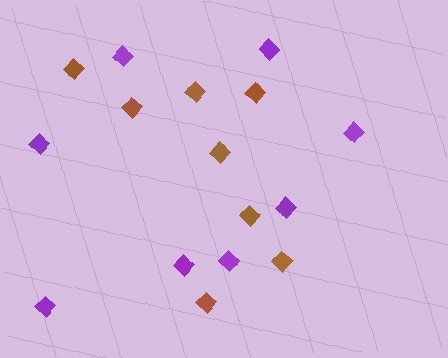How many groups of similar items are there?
There are 2 groups: one group of purple diamonds (8) and one group of brown diamonds (8).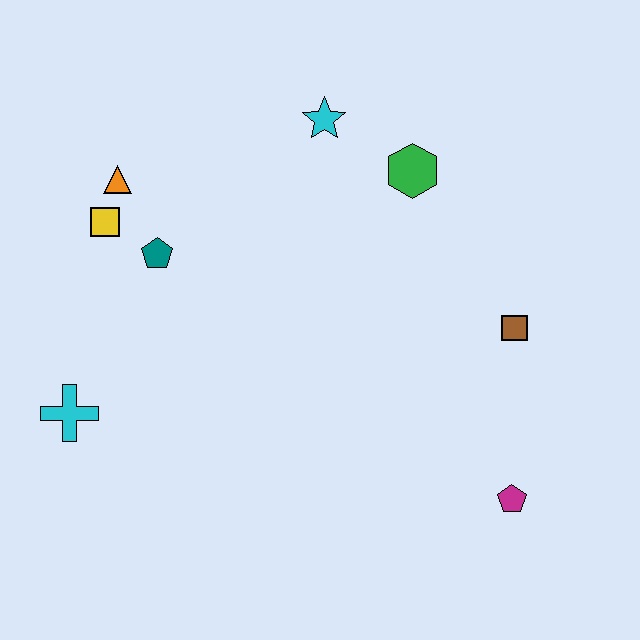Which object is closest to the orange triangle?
The yellow square is closest to the orange triangle.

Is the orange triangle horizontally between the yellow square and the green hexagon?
Yes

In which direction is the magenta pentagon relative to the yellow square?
The magenta pentagon is to the right of the yellow square.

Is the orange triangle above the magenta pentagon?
Yes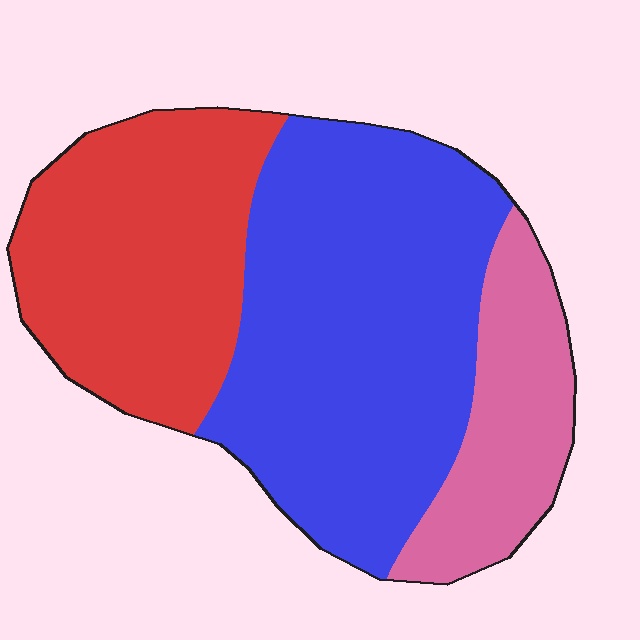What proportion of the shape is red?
Red covers about 30% of the shape.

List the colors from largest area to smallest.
From largest to smallest: blue, red, pink.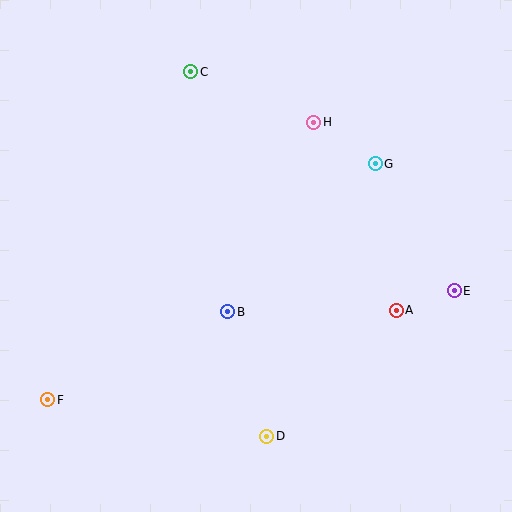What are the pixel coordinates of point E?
Point E is at (454, 291).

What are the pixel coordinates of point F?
Point F is at (48, 400).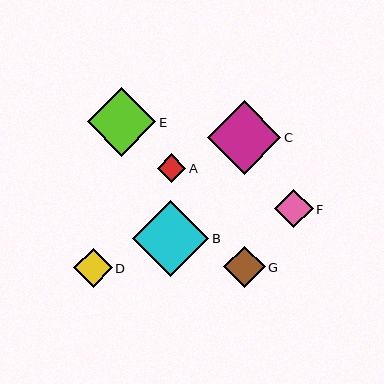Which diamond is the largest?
Diamond B is the largest with a size of approximately 76 pixels.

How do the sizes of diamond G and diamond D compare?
Diamond G and diamond D are approximately the same size.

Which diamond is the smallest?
Diamond A is the smallest with a size of approximately 28 pixels.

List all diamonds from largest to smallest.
From largest to smallest: B, C, E, G, D, F, A.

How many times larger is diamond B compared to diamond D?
Diamond B is approximately 2.0 times the size of diamond D.